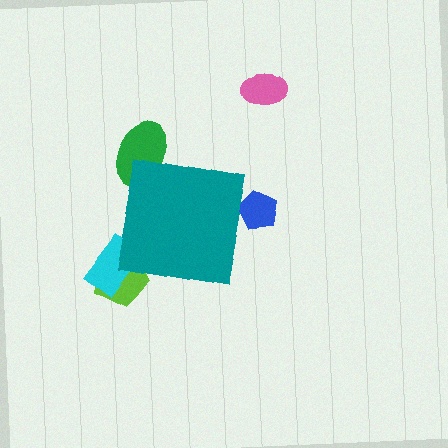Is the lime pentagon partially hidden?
Yes, the lime pentagon is partially hidden behind the teal square.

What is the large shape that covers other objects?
A teal square.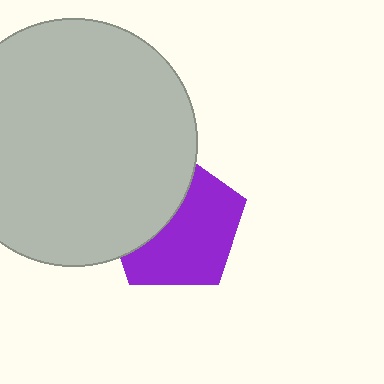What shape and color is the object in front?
The object in front is a light gray circle.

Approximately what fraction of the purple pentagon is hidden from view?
Roughly 40% of the purple pentagon is hidden behind the light gray circle.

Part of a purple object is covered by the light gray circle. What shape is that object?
It is a pentagon.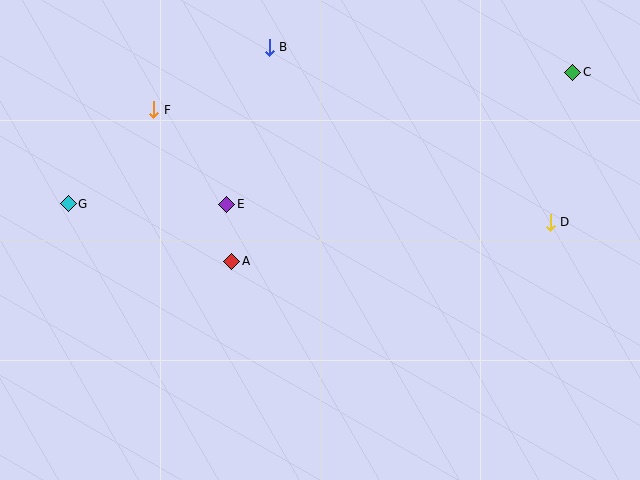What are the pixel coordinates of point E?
Point E is at (227, 204).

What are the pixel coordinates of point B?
Point B is at (269, 47).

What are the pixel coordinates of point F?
Point F is at (154, 110).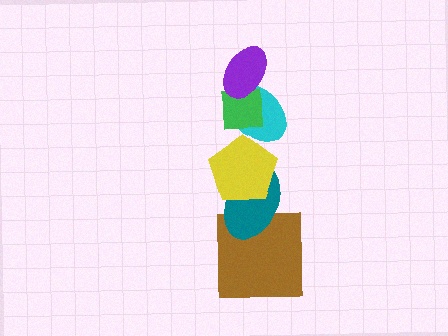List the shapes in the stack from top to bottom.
From top to bottom: the purple ellipse, the green square, the cyan ellipse, the yellow pentagon, the teal ellipse, the brown square.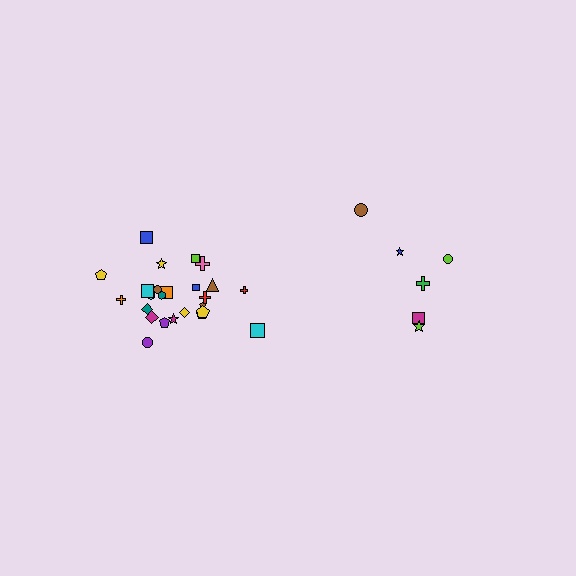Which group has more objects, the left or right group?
The left group.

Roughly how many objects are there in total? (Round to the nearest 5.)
Roughly 30 objects in total.